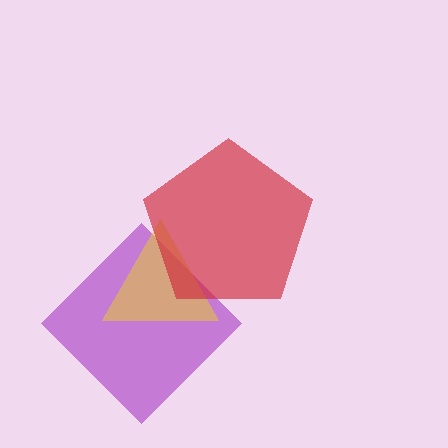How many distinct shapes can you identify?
There are 3 distinct shapes: a purple diamond, a yellow triangle, a red pentagon.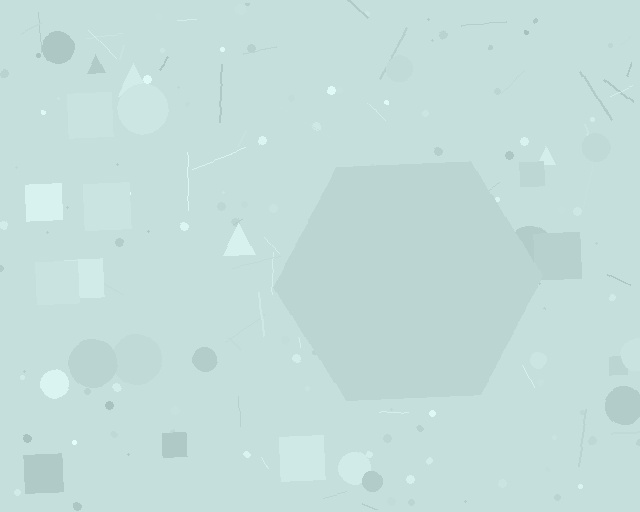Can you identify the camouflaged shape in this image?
The camouflaged shape is a hexagon.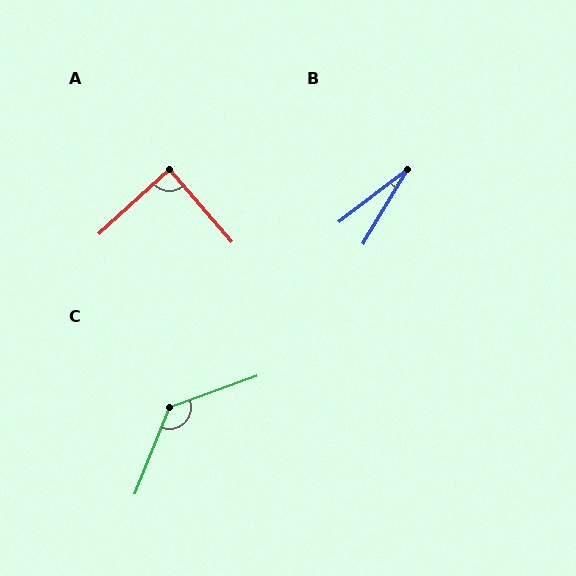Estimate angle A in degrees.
Approximately 88 degrees.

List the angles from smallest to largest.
B (22°), A (88°), C (132°).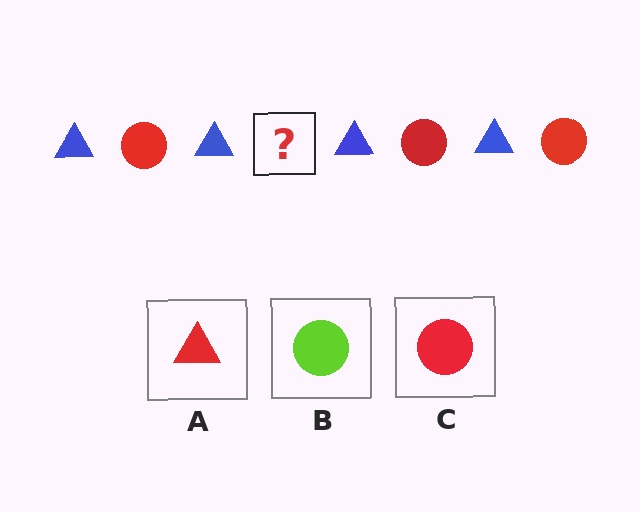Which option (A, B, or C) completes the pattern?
C.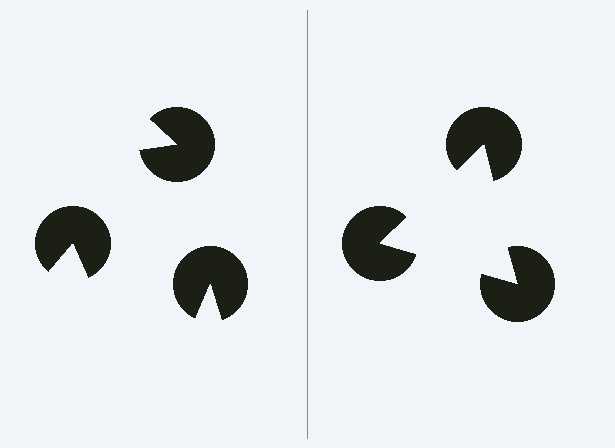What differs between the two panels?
The pac-man discs are positioned identically on both sides; only the wedge orientations differ. On the right they align to a triangle; on the left they are misaligned.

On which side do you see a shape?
An illusory triangle appears on the right side. On the left side the wedge cuts are rotated, so no coherent shape forms.